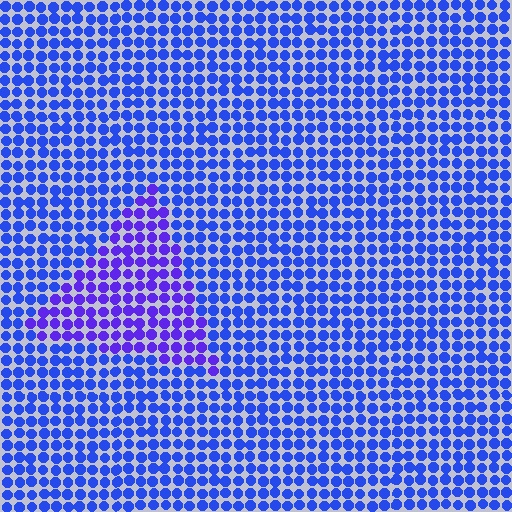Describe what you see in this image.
The image is filled with small blue elements in a uniform arrangement. A triangle-shaped region is visible where the elements are tinted to a slightly different hue, forming a subtle color boundary.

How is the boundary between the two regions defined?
The boundary is defined purely by a slight shift in hue (about 29 degrees). Spacing, size, and orientation are identical on both sides.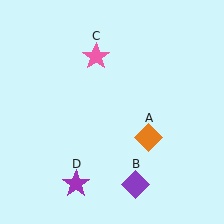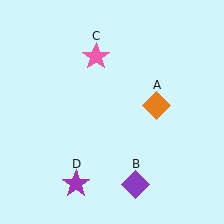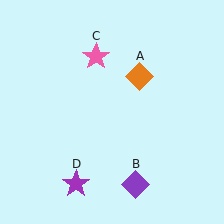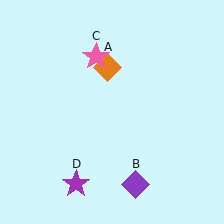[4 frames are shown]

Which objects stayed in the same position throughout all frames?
Purple diamond (object B) and pink star (object C) and purple star (object D) remained stationary.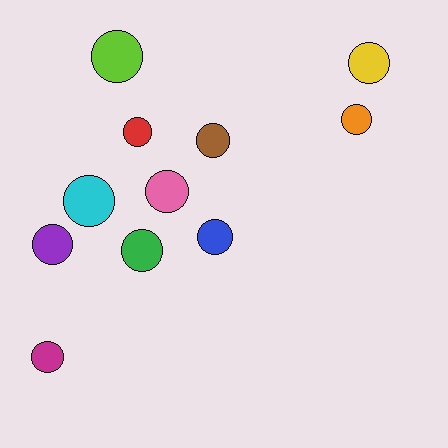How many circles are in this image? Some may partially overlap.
There are 11 circles.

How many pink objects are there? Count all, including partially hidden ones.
There is 1 pink object.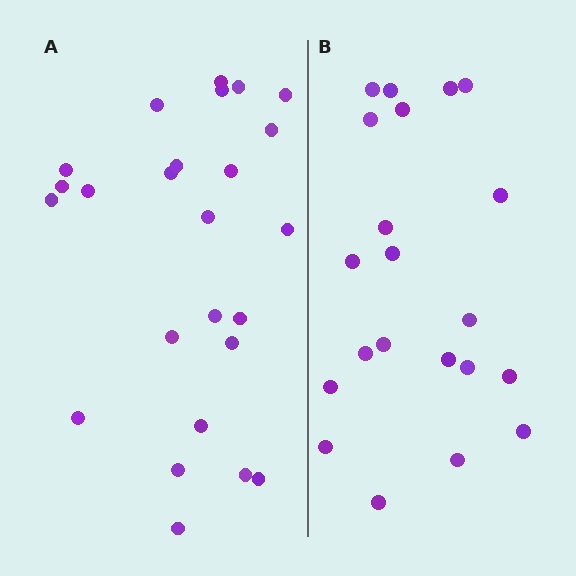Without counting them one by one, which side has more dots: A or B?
Region A (the left region) has more dots.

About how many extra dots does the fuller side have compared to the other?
Region A has about 4 more dots than region B.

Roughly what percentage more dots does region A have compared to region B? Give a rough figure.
About 20% more.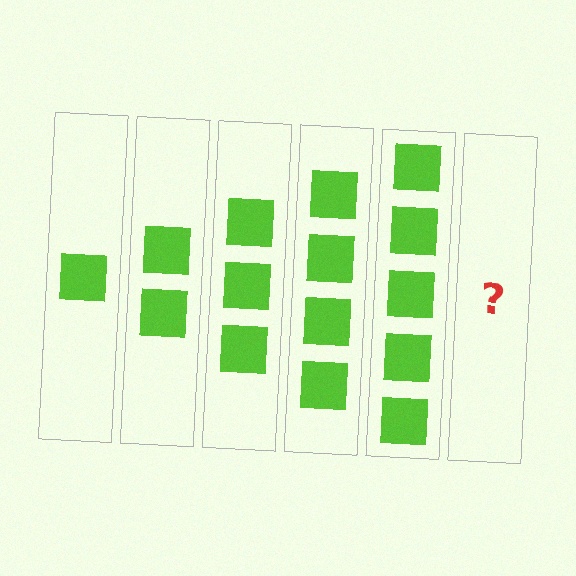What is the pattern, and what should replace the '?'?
The pattern is that each step adds one more square. The '?' should be 6 squares.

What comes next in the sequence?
The next element should be 6 squares.